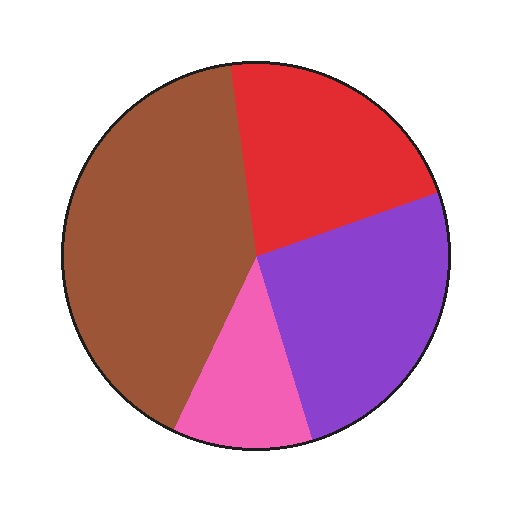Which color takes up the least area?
Pink, at roughly 10%.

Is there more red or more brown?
Brown.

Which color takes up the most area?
Brown, at roughly 40%.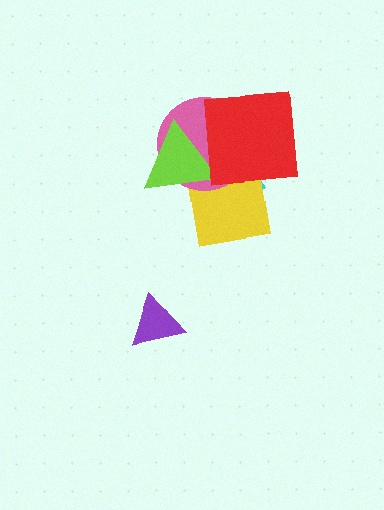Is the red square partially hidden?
No, no other shape covers it.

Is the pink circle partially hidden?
Yes, it is partially covered by another shape.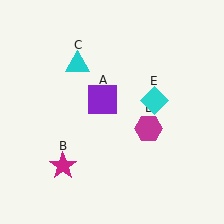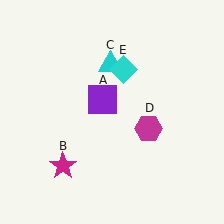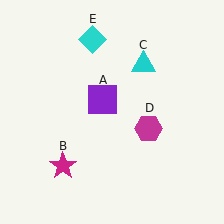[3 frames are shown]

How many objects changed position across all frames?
2 objects changed position: cyan triangle (object C), cyan diamond (object E).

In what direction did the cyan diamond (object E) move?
The cyan diamond (object E) moved up and to the left.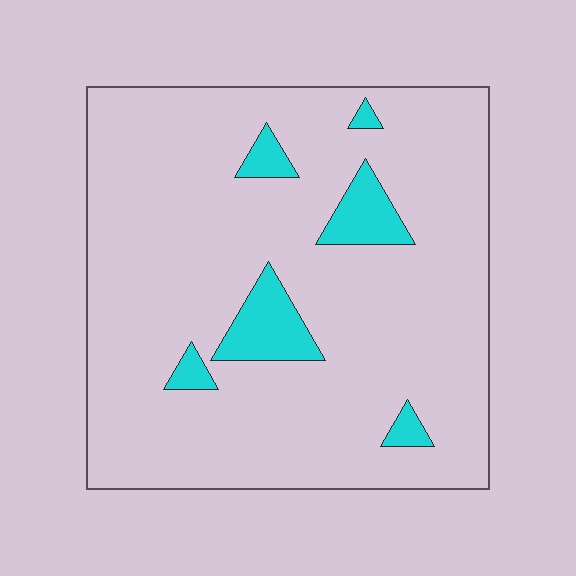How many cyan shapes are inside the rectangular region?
6.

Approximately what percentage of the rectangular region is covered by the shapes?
Approximately 10%.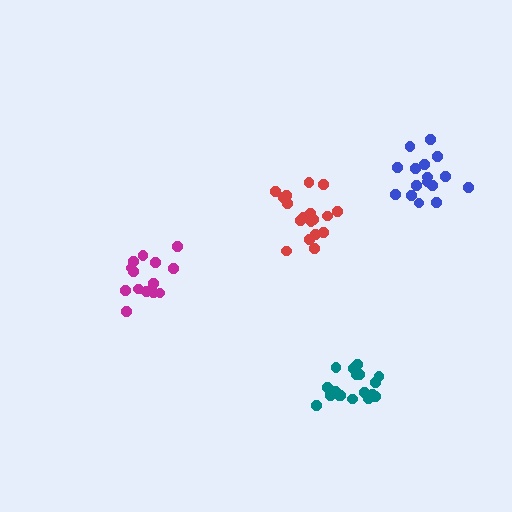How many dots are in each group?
Group 1: 18 dots, Group 2: 16 dots, Group 3: 14 dots, Group 4: 18 dots (66 total).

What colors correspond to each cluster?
The clusters are colored: teal, blue, magenta, red.